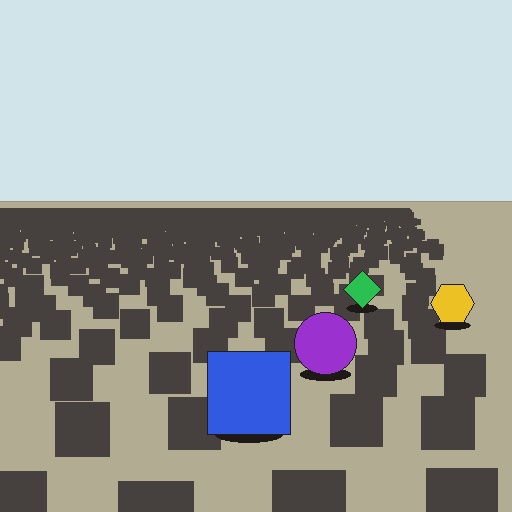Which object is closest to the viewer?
The blue square is closest. The texture marks near it are larger and more spread out.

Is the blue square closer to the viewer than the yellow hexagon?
Yes. The blue square is closer — you can tell from the texture gradient: the ground texture is coarser near it.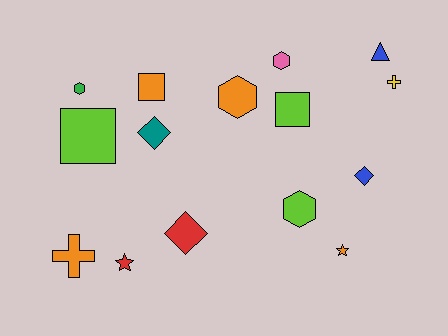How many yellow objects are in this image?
There is 1 yellow object.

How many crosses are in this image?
There are 2 crosses.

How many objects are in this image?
There are 15 objects.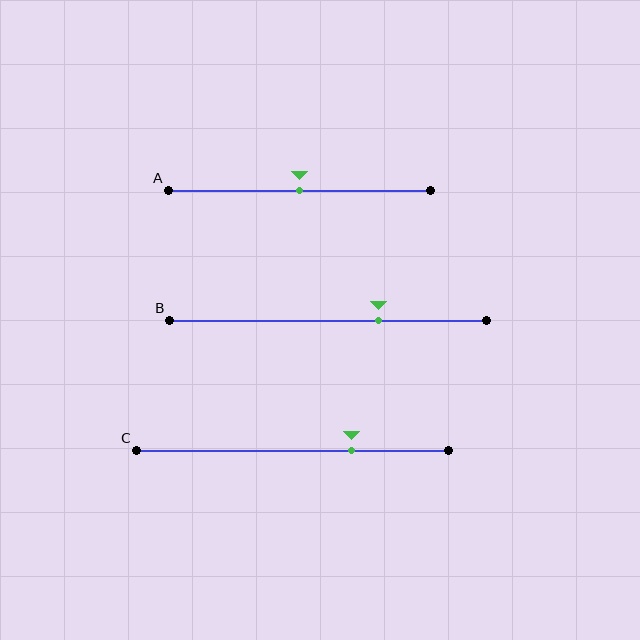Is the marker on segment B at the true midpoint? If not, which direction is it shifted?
No, the marker on segment B is shifted to the right by about 16% of the segment length.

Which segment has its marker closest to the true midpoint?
Segment A has its marker closest to the true midpoint.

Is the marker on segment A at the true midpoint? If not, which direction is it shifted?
Yes, the marker on segment A is at the true midpoint.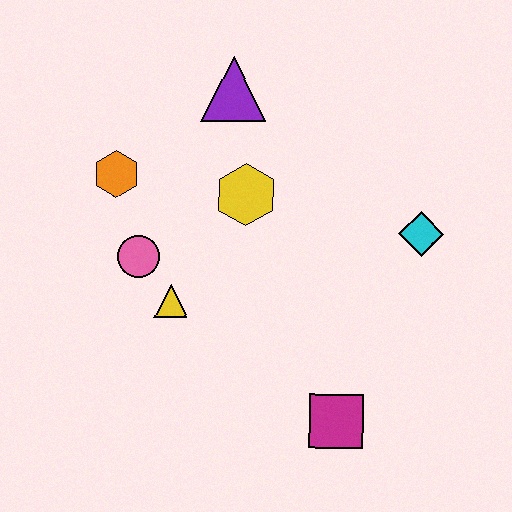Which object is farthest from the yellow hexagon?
The magenta square is farthest from the yellow hexagon.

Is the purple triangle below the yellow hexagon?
No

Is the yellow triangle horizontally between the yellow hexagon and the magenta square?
No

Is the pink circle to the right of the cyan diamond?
No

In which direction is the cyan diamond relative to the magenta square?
The cyan diamond is above the magenta square.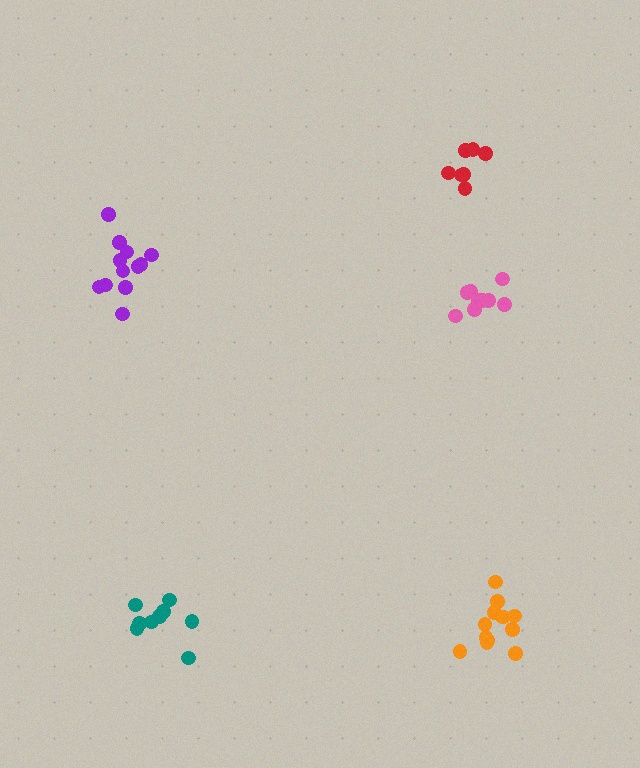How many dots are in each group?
Group 1: 12 dots, Group 2: 13 dots, Group 3: 10 dots, Group 4: 9 dots, Group 5: 7 dots (51 total).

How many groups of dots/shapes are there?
There are 5 groups.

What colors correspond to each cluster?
The clusters are colored: purple, orange, teal, pink, red.